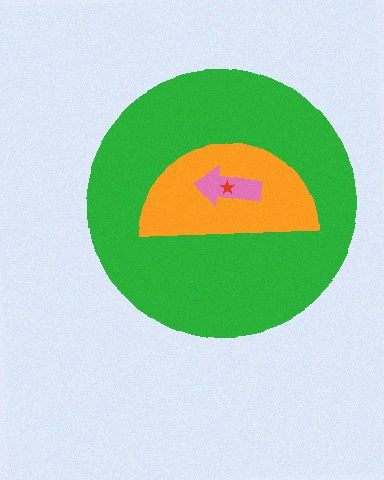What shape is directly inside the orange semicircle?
The pink arrow.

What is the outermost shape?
The green circle.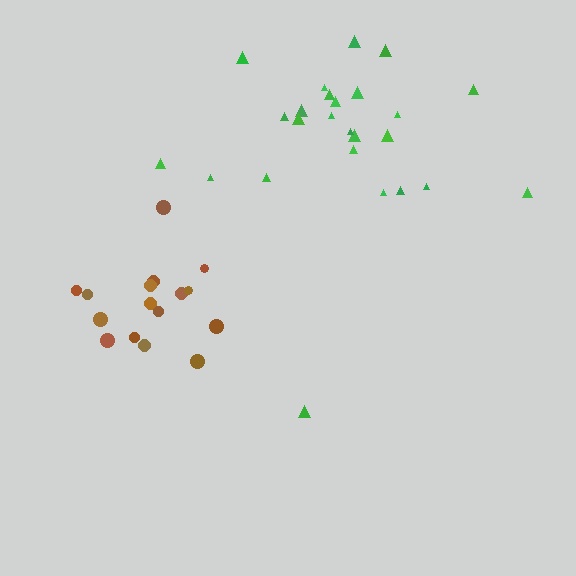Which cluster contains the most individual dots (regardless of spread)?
Green (26).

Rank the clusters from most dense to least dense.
brown, green.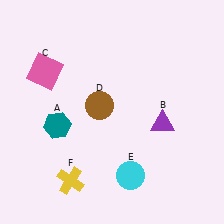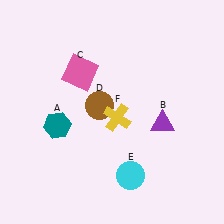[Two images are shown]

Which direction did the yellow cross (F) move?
The yellow cross (F) moved up.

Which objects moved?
The objects that moved are: the pink square (C), the yellow cross (F).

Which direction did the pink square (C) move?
The pink square (C) moved right.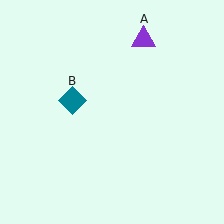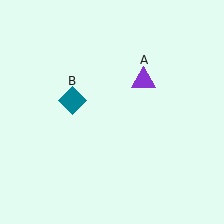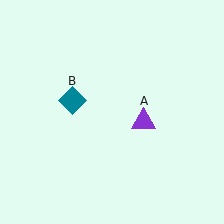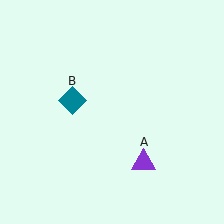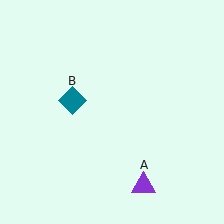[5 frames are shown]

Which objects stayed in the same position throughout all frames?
Teal diamond (object B) remained stationary.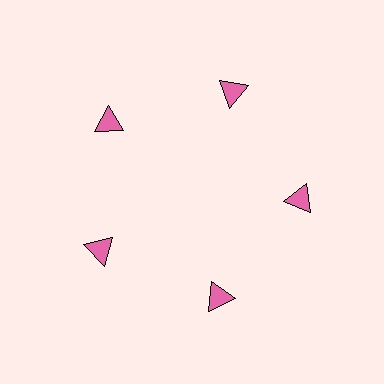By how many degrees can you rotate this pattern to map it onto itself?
The pattern maps onto itself every 72 degrees of rotation.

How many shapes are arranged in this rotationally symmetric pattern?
There are 5 shapes, arranged in 5 groups of 1.